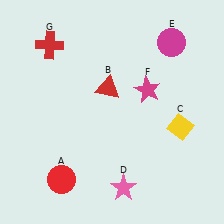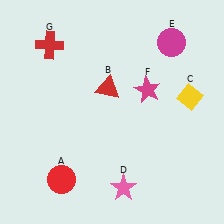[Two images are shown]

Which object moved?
The yellow diamond (C) moved up.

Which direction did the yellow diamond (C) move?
The yellow diamond (C) moved up.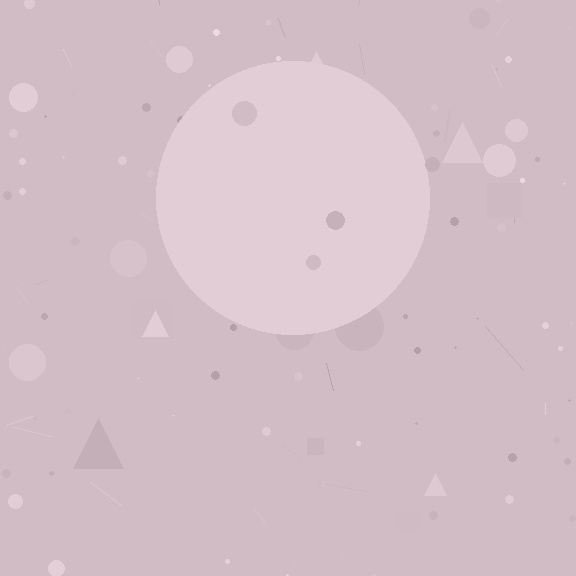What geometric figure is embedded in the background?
A circle is embedded in the background.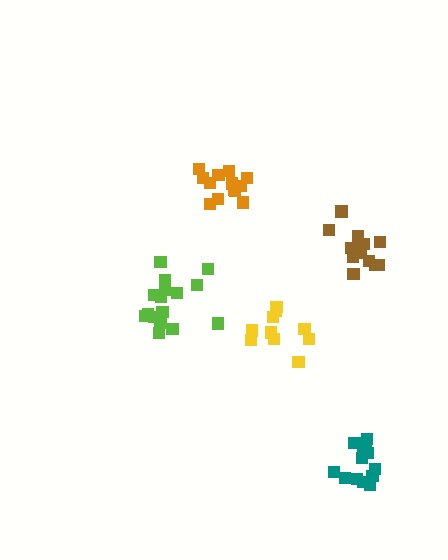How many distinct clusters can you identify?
There are 5 distinct clusters.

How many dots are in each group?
Group 1: 13 dots, Group 2: 11 dots, Group 3: 14 dots, Group 4: 16 dots, Group 5: 15 dots (69 total).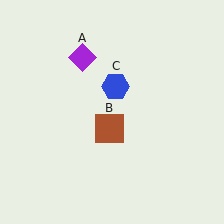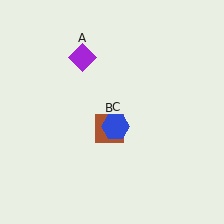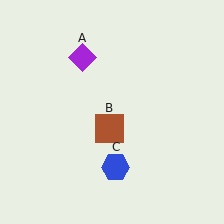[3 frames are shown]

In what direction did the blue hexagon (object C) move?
The blue hexagon (object C) moved down.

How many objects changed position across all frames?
1 object changed position: blue hexagon (object C).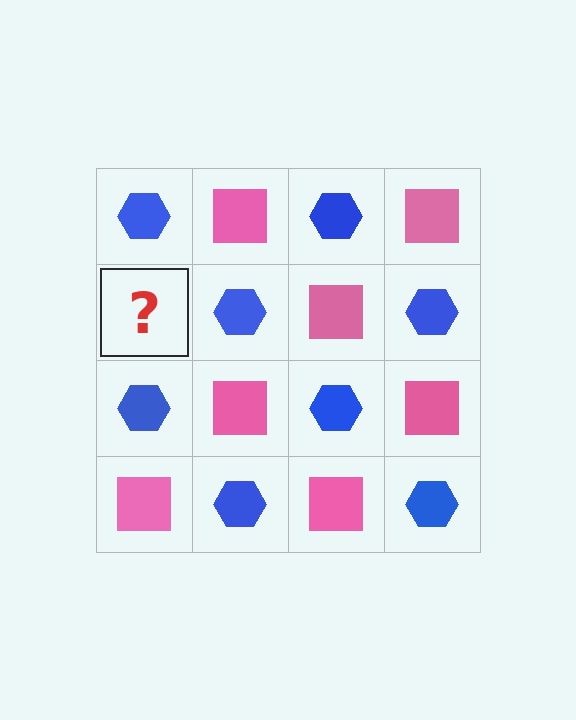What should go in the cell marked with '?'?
The missing cell should contain a pink square.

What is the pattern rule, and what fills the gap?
The rule is that it alternates blue hexagon and pink square in a checkerboard pattern. The gap should be filled with a pink square.